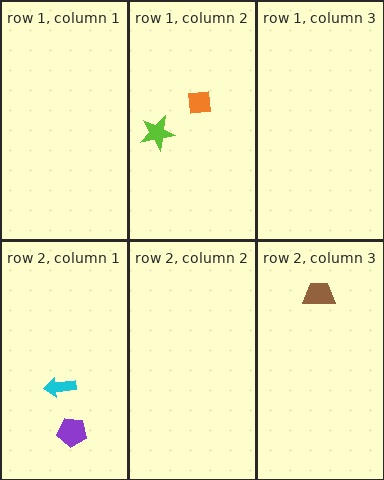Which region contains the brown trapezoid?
The row 2, column 3 region.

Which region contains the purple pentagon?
The row 2, column 1 region.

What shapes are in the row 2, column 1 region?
The cyan arrow, the purple pentagon.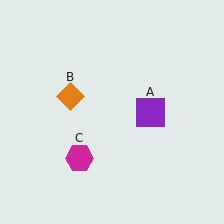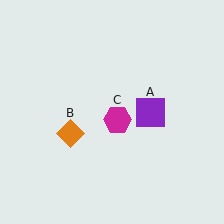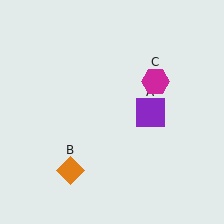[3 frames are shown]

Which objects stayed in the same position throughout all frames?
Purple square (object A) remained stationary.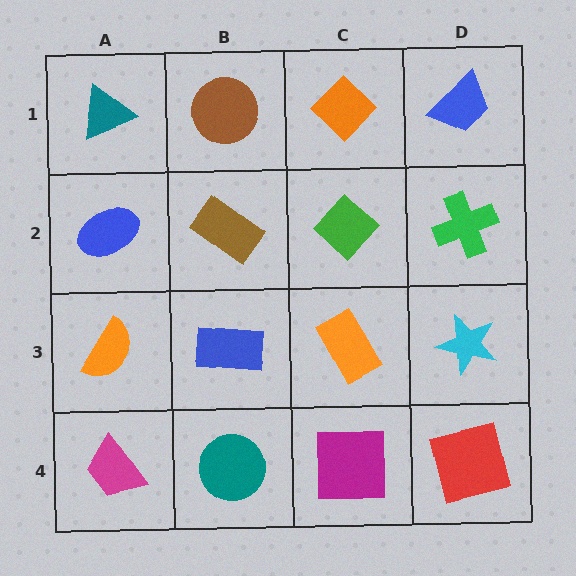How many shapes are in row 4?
4 shapes.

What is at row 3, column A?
An orange semicircle.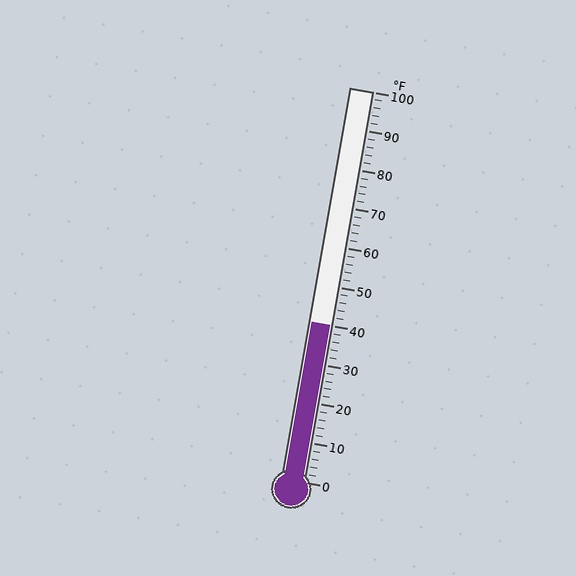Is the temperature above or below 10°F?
The temperature is above 10°F.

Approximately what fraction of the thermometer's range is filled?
The thermometer is filled to approximately 40% of its range.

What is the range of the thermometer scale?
The thermometer scale ranges from 0°F to 100°F.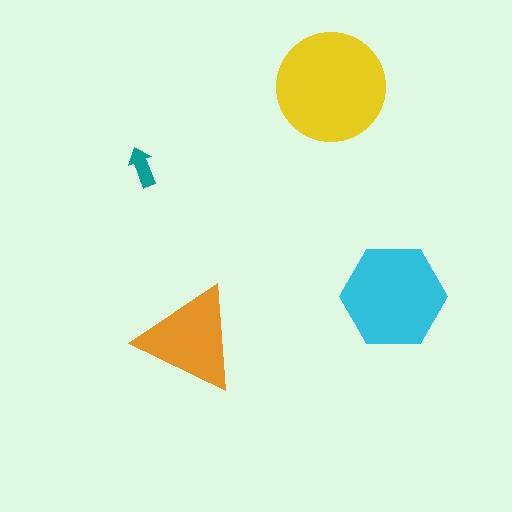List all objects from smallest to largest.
The teal arrow, the orange triangle, the cyan hexagon, the yellow circle.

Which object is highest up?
The yellow circle is topmost.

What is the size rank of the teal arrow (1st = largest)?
4th.